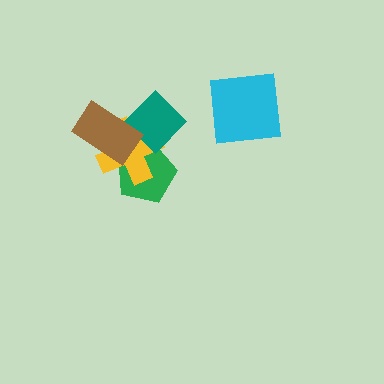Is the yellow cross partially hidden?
Yes, it is partially covered by another shape.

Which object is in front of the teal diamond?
The brown rectangle is in front of the teal diamond.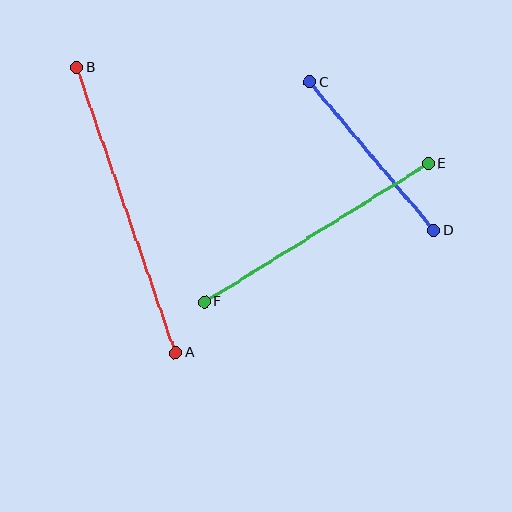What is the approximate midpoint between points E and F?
The midpoint is at approximately (316, 233) pixels.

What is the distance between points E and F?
The distance is approximately 263 pixels.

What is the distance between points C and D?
The distance is approximately 194 pixels.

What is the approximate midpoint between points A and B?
The midpoint is at approximately (126, 210) pixels.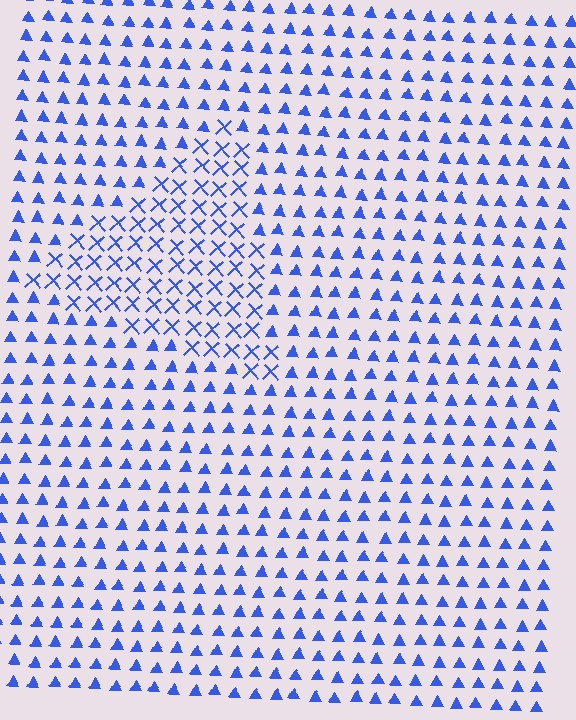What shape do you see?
I see a triangle.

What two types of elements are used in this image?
The image uses X marks inside the triangle region and triangles outside it.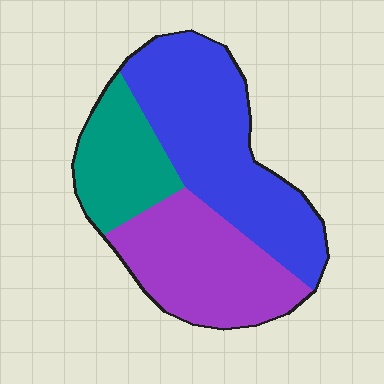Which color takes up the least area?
Teal, at roughly 20%.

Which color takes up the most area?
Blue, at roughly 45%.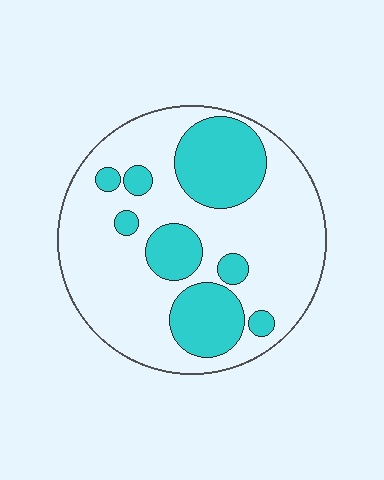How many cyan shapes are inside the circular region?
8.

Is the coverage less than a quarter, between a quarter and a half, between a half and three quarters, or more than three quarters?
Between a quarter and a half.